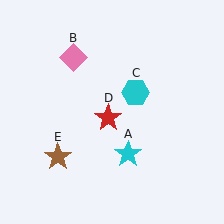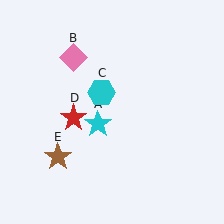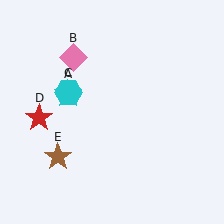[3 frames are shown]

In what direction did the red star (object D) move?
The red star (object D) moved left.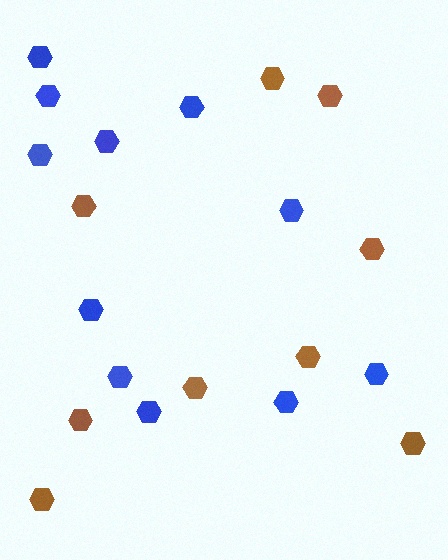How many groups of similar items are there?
There are 2 groups: one group of blue hexagons (11) and one group of brown hexagons (9).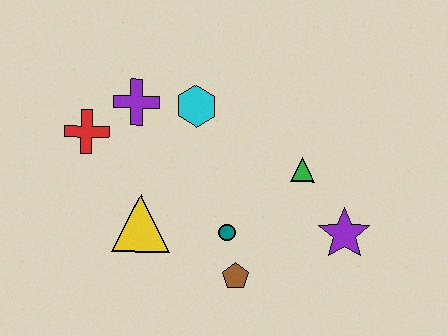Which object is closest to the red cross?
The purple cross is closest to the red cross.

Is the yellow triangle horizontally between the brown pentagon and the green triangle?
No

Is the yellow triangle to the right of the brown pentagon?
No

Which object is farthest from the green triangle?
The red cross is farthest from the green triangle.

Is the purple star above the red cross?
No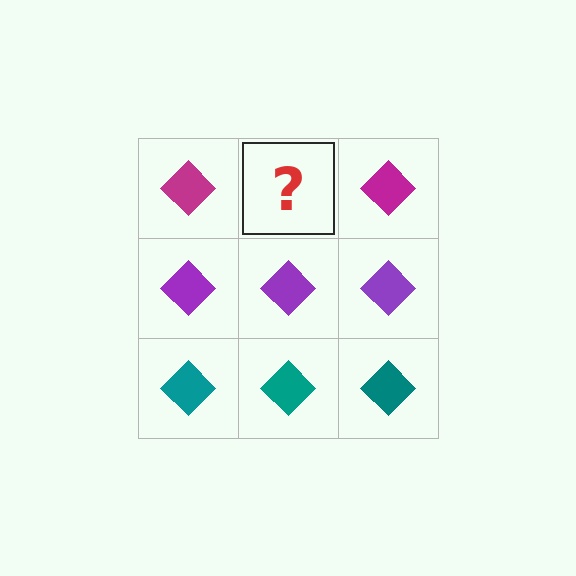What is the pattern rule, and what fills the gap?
The rule is that each row has a consistent color. The gap should be filled with a magenta diamond.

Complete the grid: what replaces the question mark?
The question mark should be replaced with a magenta diamond.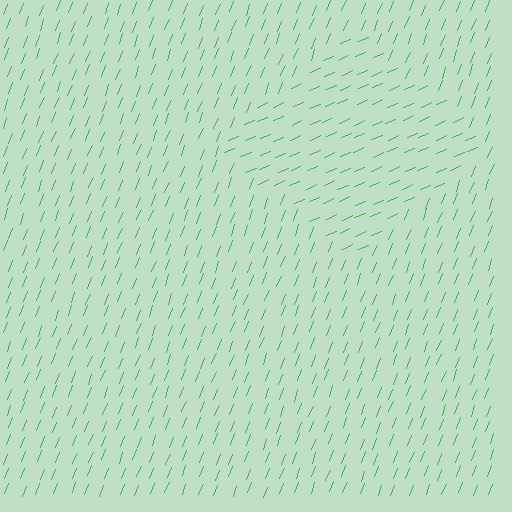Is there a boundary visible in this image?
Yes, there is a texture boundary formed by a change in line orientation.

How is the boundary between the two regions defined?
The boundary is defined purely by a change in line orientation (approximately 45 degrees difference). All lines are the same color and thickness.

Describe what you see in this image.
The image is filled with small green line segments. A diamond region in the image has lines oriented differently from the surrounding lines, creating a visible texture boundary.